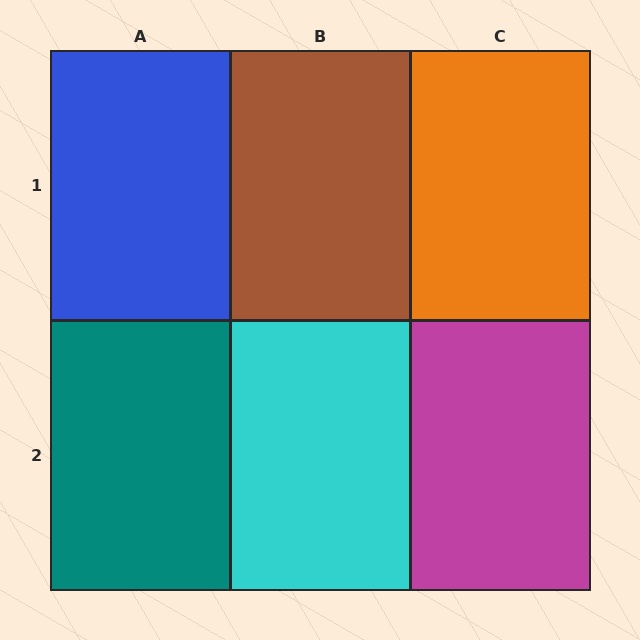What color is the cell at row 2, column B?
Cyan.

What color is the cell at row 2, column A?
Teal.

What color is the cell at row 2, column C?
Magenta.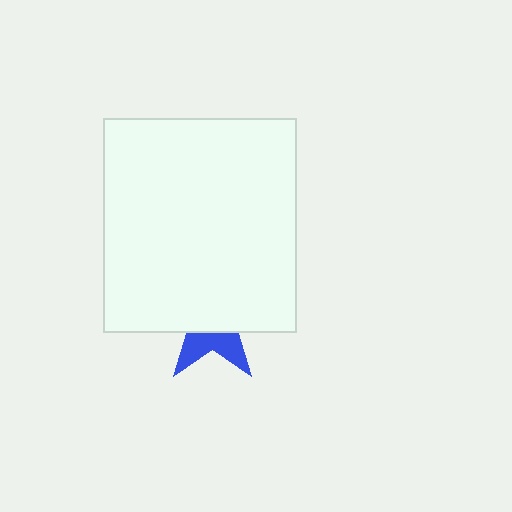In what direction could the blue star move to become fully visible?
The blue star could move down. That would shift it out from behind the white rectangle entirely.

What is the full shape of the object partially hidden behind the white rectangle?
The partially hidden object is a blue star.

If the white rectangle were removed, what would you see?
You would see the complete blue star.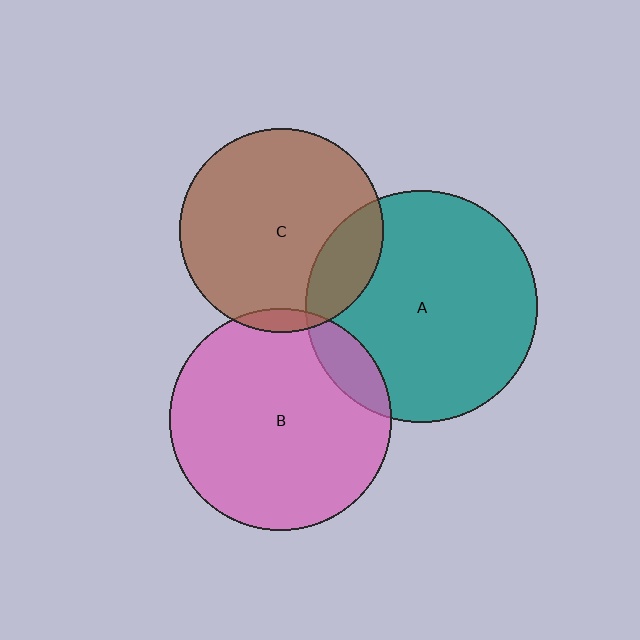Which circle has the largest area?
Circle A (teal).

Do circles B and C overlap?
Yes.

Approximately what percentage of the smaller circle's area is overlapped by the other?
Approximately 5%.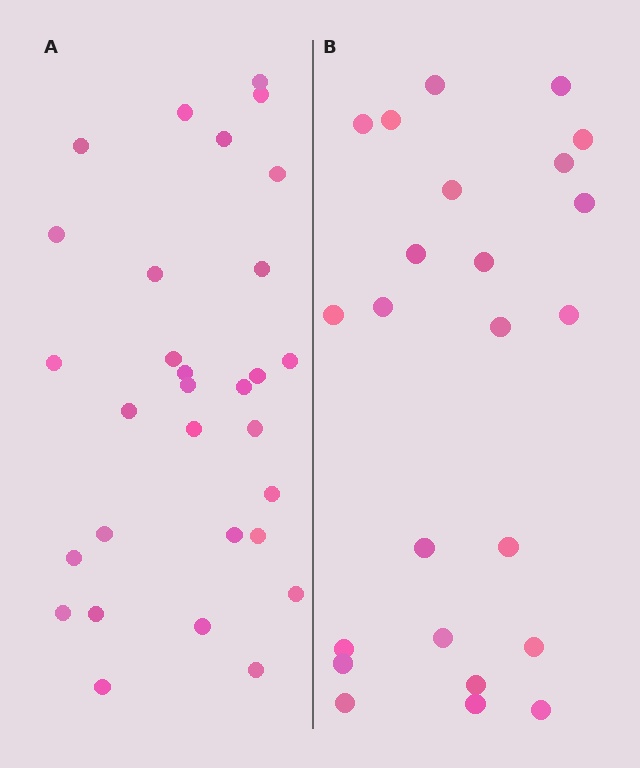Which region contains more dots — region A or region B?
Region A (the left region) has more dots.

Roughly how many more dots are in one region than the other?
Region A has about 6 more dots than region B.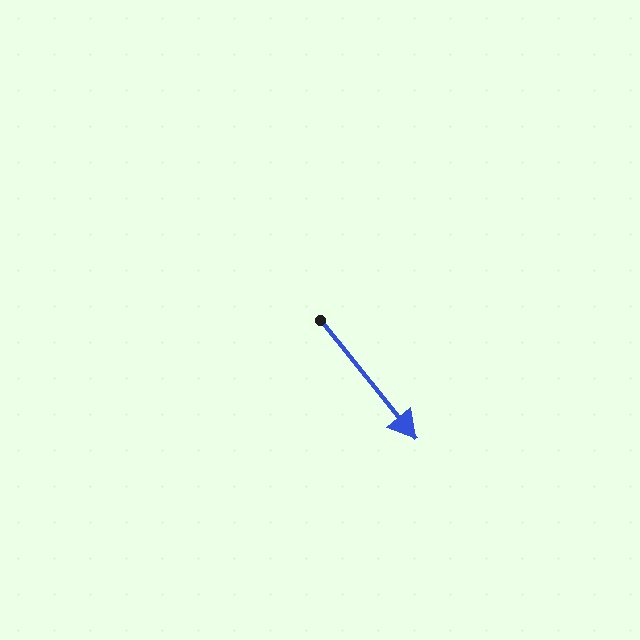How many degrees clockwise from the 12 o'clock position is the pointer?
Approximately 141 degrees.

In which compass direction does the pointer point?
Southeast.